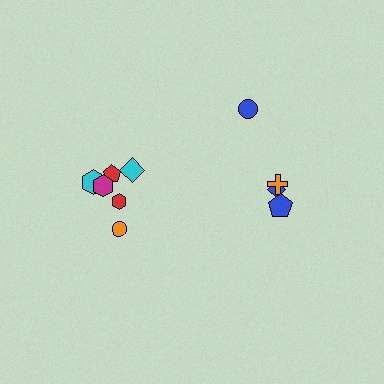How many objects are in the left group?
There are 6 objects.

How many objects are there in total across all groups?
There are 10 objects.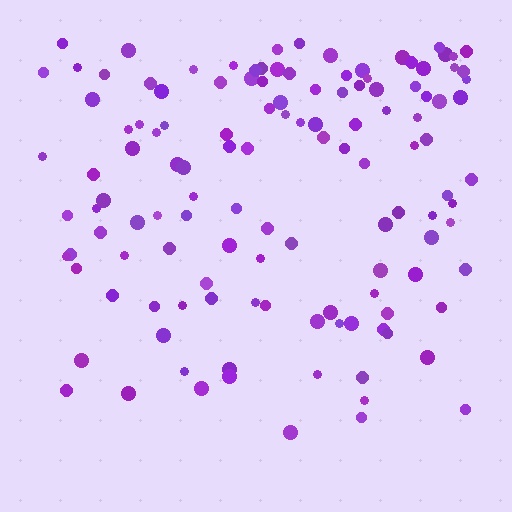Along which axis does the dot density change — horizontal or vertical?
Vertical.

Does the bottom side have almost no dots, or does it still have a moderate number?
Still a moderate number, just noticeably fewer than the top.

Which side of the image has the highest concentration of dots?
The top.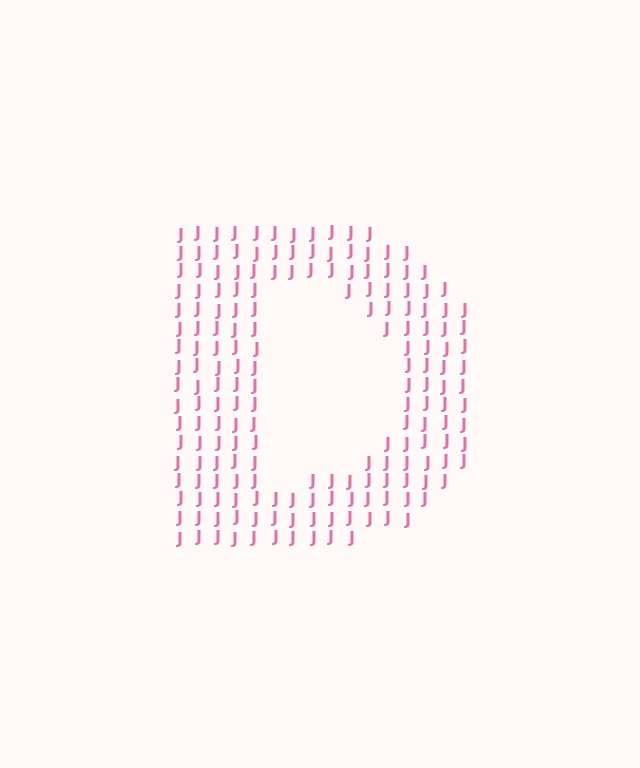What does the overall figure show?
The overall figure shows the letter D.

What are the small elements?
The small elements are letter J's.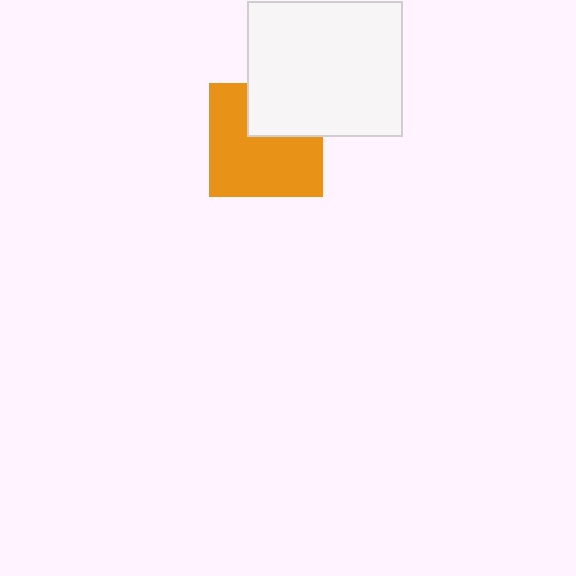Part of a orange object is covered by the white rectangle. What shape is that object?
It is a square.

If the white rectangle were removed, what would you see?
You would see the complete orange square.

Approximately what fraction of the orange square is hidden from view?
Roughly 32% of the orange square is hidden behind the white rectangle.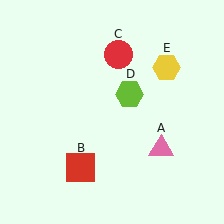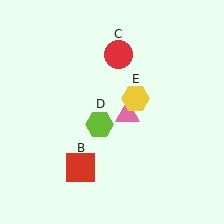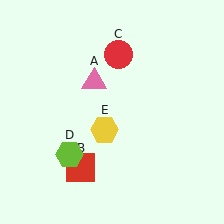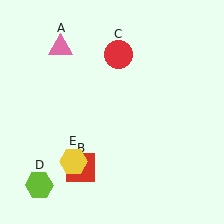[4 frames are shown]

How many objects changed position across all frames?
3 objects changed position: pink triangle (object A), lime hexagon (object D), yellow hexagon (object E).